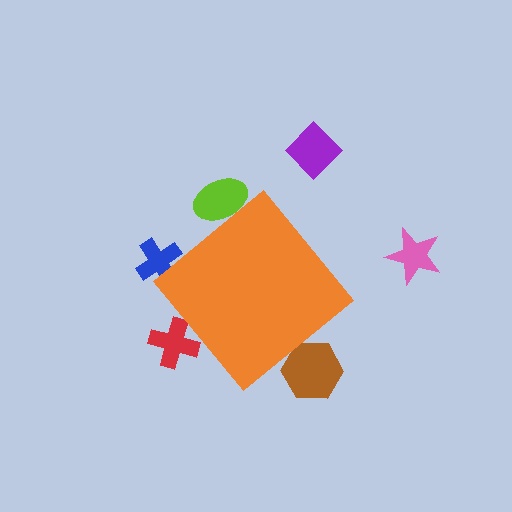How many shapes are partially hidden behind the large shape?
4 shapes are partially hidden.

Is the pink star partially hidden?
No, the pink star is fully visible.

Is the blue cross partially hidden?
Yes, the blue cross is partially hidden behind the orange diamond.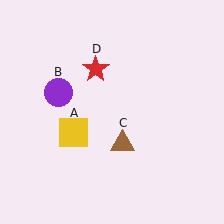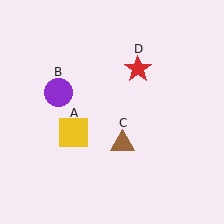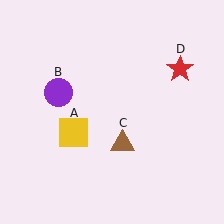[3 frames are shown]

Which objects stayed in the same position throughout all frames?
Yellow square (object A) and purple circle (object B) and brown triangle (object C) remained stationary.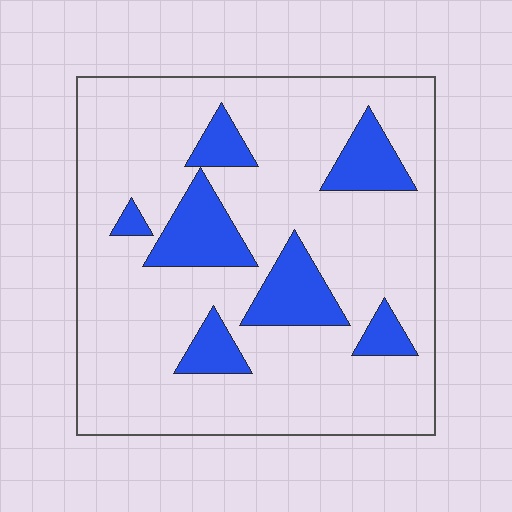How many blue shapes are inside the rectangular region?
7.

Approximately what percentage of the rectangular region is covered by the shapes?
Approximately 20%.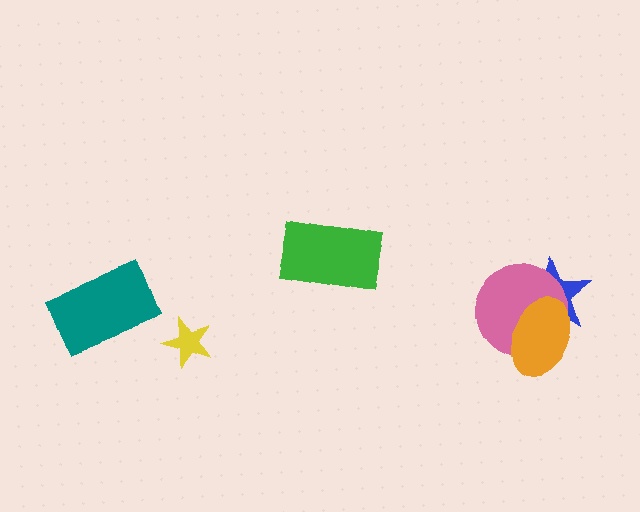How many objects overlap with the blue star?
2 objects overlap with the blue star.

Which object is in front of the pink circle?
The orange ellipse is in front of the pink circle.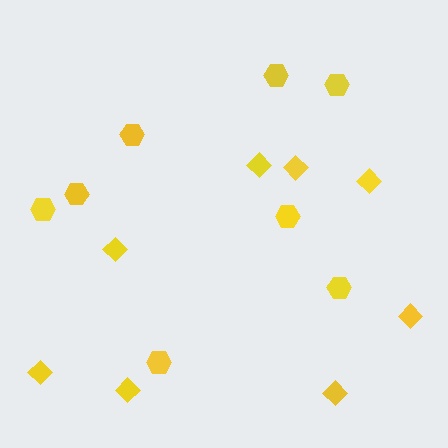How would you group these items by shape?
There are 2 groups: one group of diamonds (8) and one group of hexagons (8).